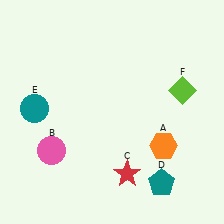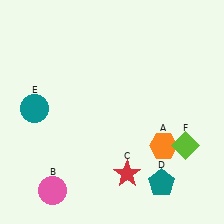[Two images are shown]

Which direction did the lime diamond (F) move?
The lime diamond (F) moved down.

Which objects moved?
The objects that moved are: the pink circle (B), the lime diamond (F).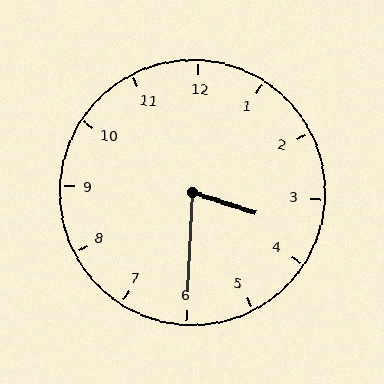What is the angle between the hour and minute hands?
Approximately 75 degrees.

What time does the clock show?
3:30.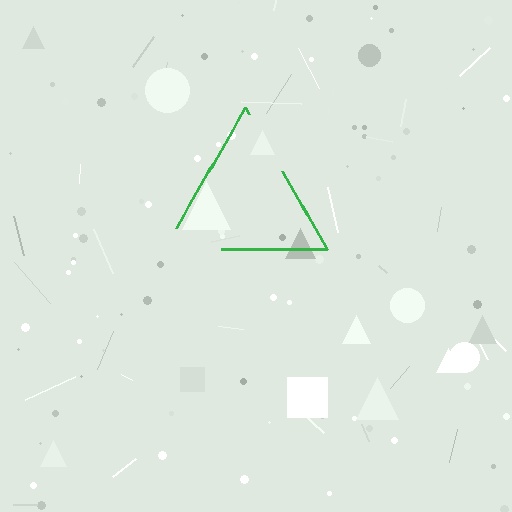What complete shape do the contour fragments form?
The contour fragments form a triangle.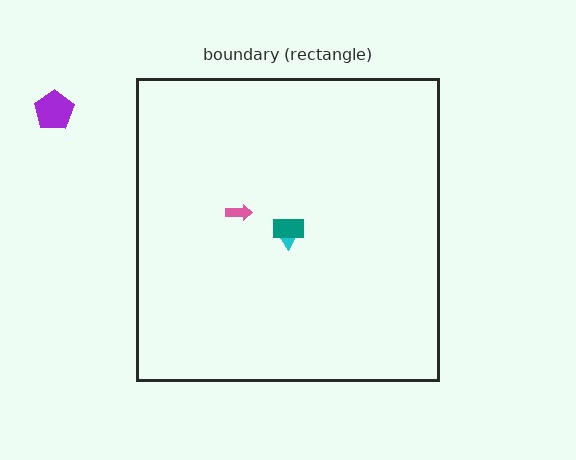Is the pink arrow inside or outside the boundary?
Inside.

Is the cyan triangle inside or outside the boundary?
Inside.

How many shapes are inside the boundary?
3 inside, 1 outside.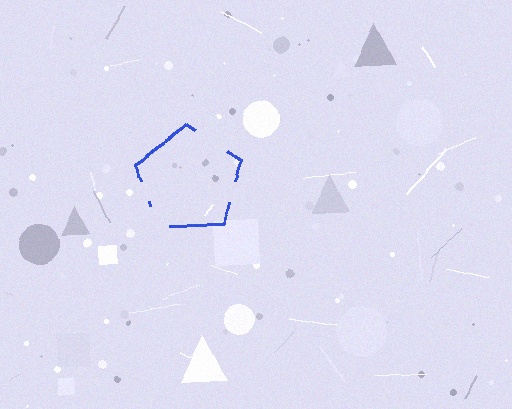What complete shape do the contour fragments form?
The contour fragments form a pentagon.